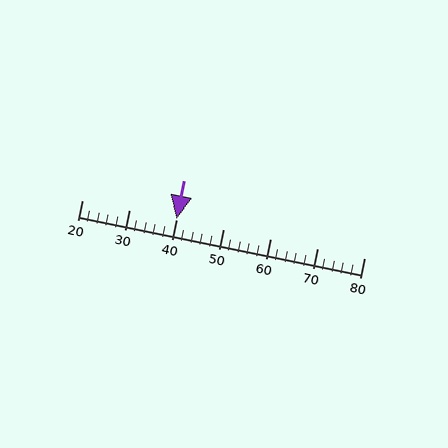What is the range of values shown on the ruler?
The ruler shows values from 20 to 80.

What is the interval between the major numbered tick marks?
The major tick marks are spaced 10 units apart.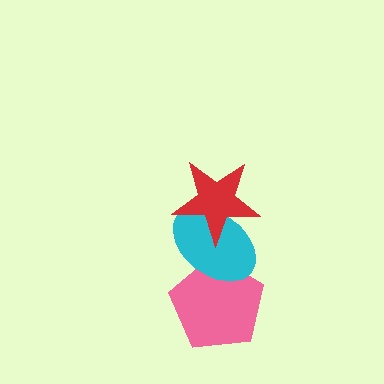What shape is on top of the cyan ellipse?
The red star is on top of the cyan ellipse.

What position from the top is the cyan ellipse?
The cyan ellipse is 2nd from the top.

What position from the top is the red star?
The red star is 1st from the top.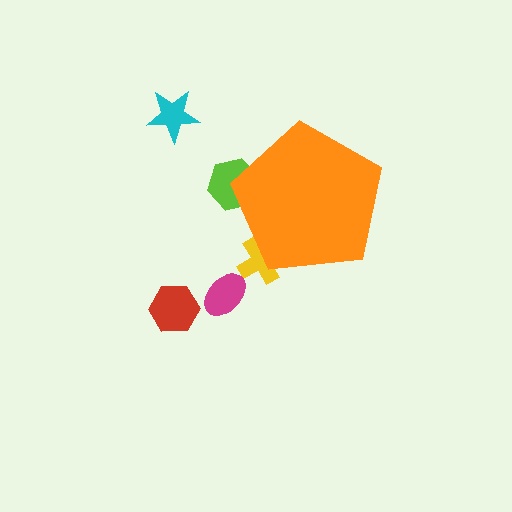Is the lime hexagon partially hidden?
Yes, the lime hexagon is partially hidden behind the orange pentagon.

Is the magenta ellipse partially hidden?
No, the magenta ellipse is fully visible.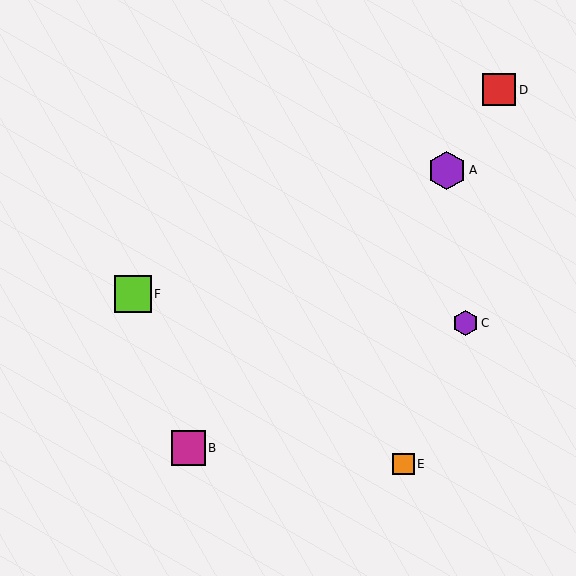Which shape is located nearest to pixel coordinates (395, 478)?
The orange square (labeled E) at (404, 464) is nearest to that location.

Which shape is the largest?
The purple hexagon (labeled A) is the largest.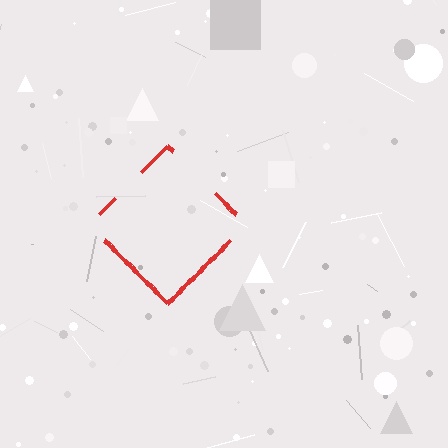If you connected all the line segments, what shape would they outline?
They would outline a diamond.